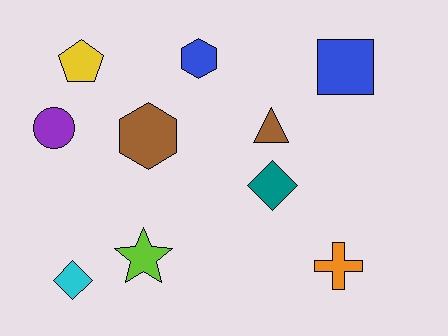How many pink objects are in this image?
There are no pink objects.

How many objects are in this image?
There are 10 objects.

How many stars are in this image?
There is 1 star.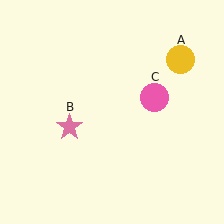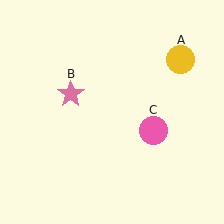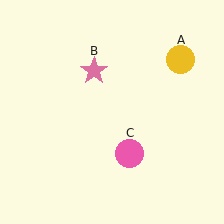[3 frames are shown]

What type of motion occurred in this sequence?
The pink star (object B), pink circle (object C) rotated clockwise around the center of the scene.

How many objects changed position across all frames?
2 objects changed position: pink star (object B), pink circle (object C).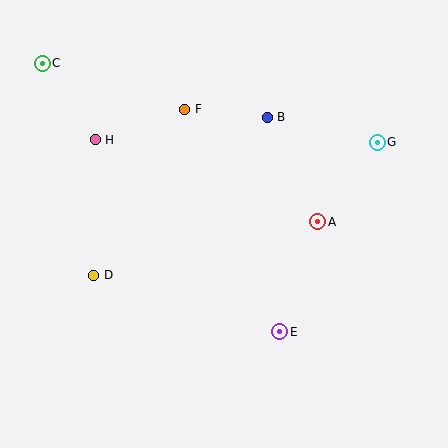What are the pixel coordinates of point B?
Point B is at (267, 117).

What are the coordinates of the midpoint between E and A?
The midpoint between E and A is at (299, 277).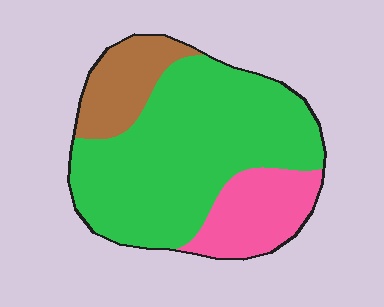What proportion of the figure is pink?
Pink takes up about one fifth (1/5) of the figure.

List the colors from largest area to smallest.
From largest to smallest: green, pink, brown.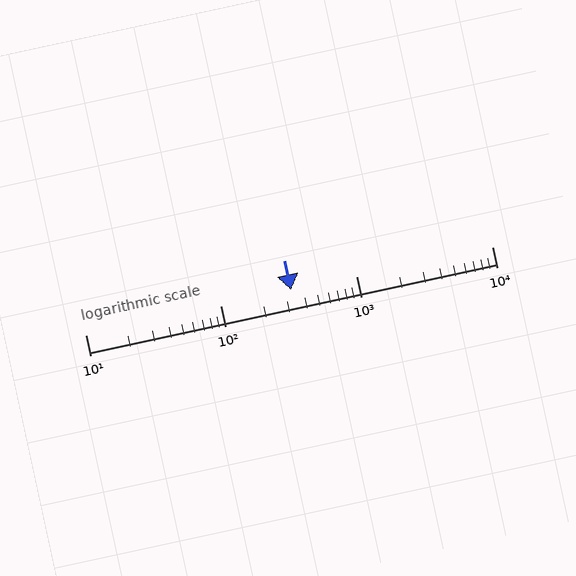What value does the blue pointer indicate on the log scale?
The pointer indicates approximately 330.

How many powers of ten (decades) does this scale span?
The scale spans 3 decades, from 10 to 10000.